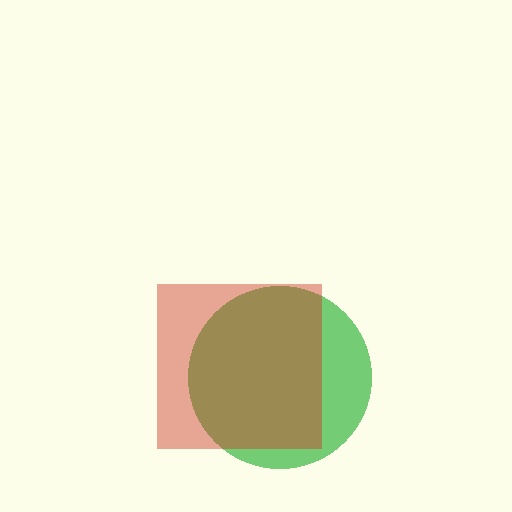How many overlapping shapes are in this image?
There are 2 overlapping shapes in the image.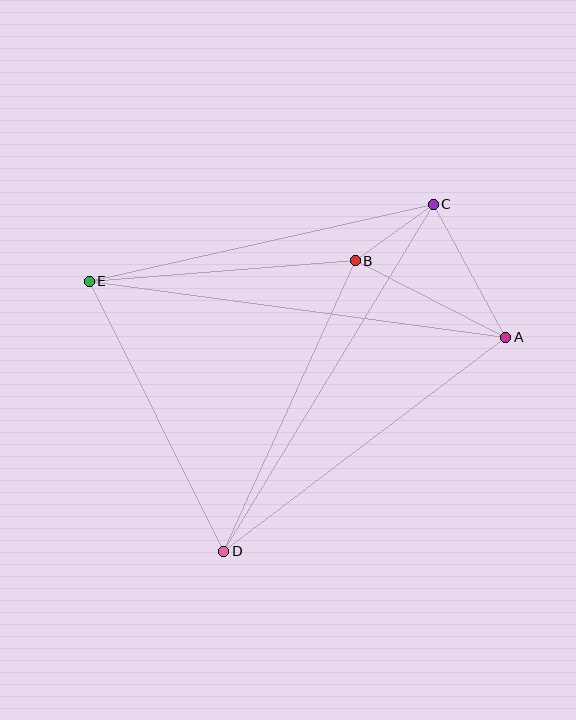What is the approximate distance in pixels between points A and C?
The distance between A and C is approximately 151 pixels.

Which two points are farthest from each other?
Points A and E are farthest from each other.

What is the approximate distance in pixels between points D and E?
The distance between D and E is approximately 302 pixels.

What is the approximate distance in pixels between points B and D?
The distance between B and D is approximately 319 pixels.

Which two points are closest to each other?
Points B and C are closest to each other.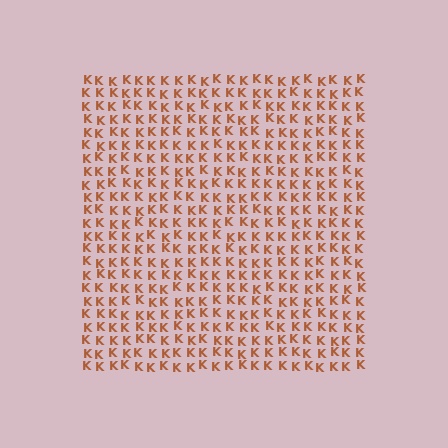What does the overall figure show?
The overall figure shows a square.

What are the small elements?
The small elements are letter K's.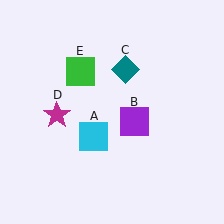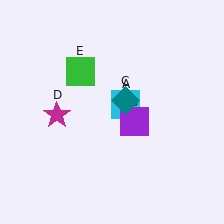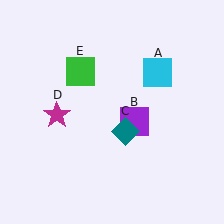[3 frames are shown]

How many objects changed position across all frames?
2 objects changed position: cyan square (object A), teal diamond (object C).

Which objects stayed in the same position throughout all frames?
Purple square (object B) and magenta star (object D) and green square (object E) remained stationary.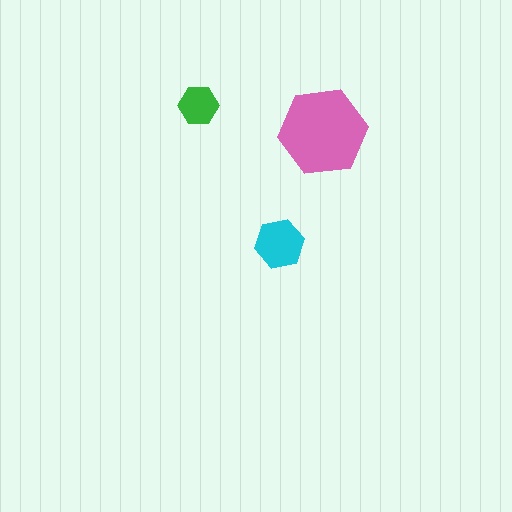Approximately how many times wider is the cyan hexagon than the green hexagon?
About 1.5 times wider.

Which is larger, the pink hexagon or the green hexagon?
The pink one.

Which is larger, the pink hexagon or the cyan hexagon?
The pink one.